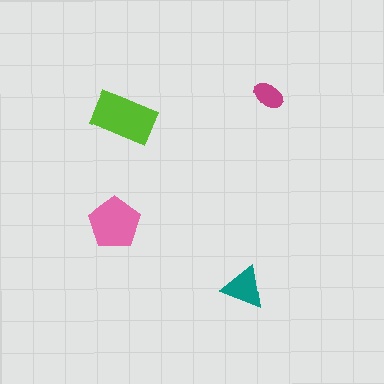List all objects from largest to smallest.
The lime rectangle, the pink pentagon, the teal triangle, the magenta ellipse.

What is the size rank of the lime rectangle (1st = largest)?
1st.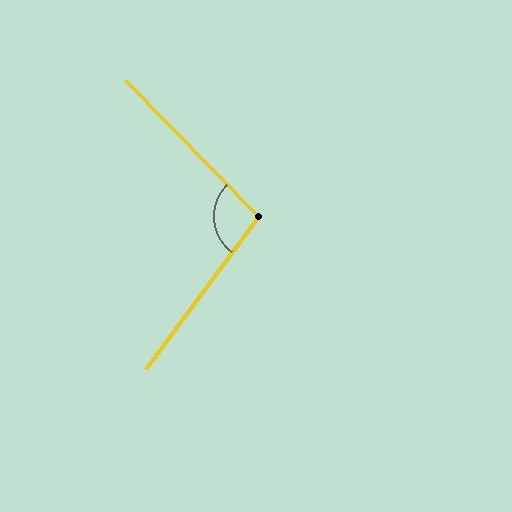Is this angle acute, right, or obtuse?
It is obtuse.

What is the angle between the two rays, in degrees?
Approximately 99 degrees.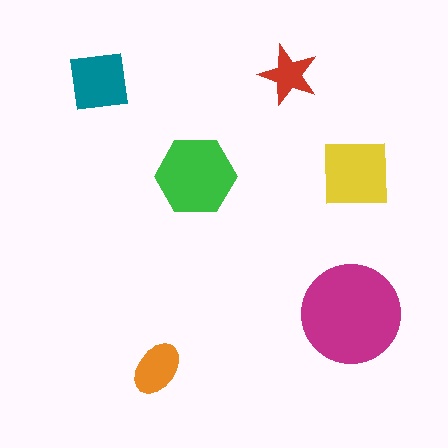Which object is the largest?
The magenta circle.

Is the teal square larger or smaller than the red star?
Larger.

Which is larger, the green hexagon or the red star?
The green hexagon.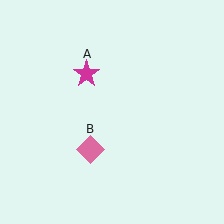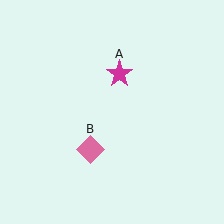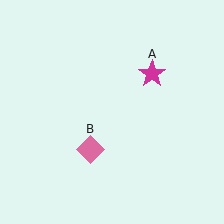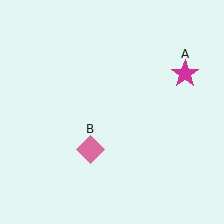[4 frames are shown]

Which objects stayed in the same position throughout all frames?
Pink diamond (object B) remained stationary.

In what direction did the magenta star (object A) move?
The magenta star (object A) moved right.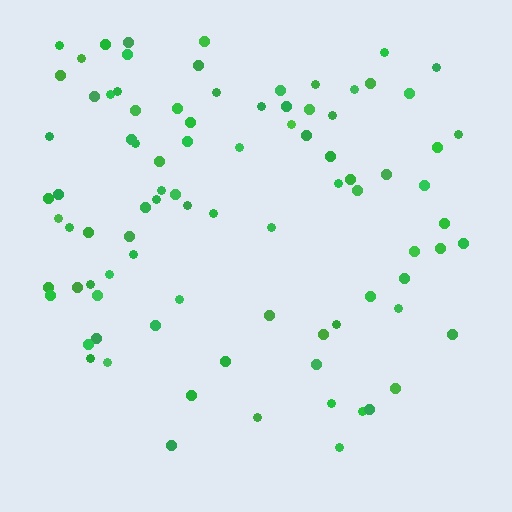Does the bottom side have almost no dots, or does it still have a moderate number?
Still a moderate number, just noticeably fewer than the top.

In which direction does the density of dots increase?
From bottom to top, with the top side densest.